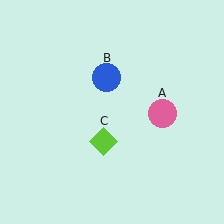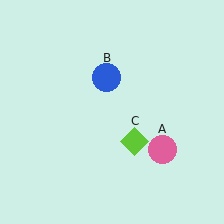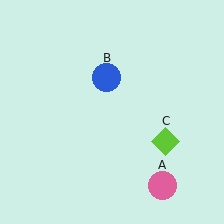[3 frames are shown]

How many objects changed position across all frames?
2 objects changed position: pink circle (object A), lime diamond (object C).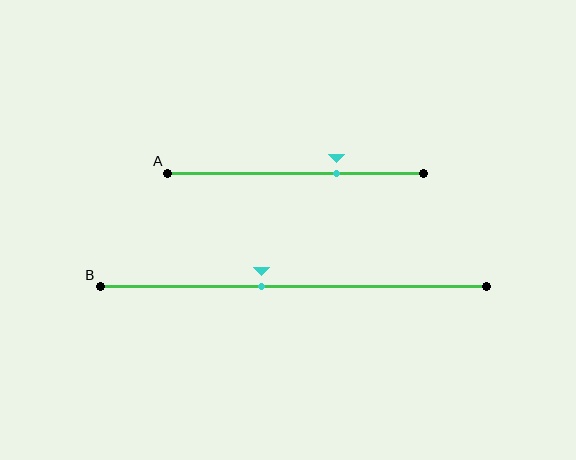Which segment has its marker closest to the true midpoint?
Segment B has its marker closest to the true midpoint.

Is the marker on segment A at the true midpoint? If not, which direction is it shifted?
No, the marker on segment A is shifted to the right by about 16% of the segment length.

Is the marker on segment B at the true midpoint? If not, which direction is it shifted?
No, the marker on segment B is shifted to the left by about 8% of the segment length.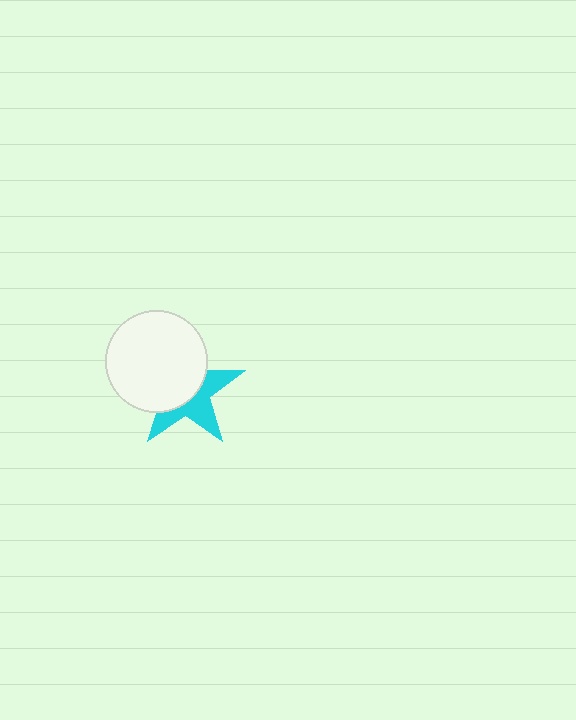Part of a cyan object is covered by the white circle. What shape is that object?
It is a star.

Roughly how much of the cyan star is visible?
A small part of it is visible (roughly 44%).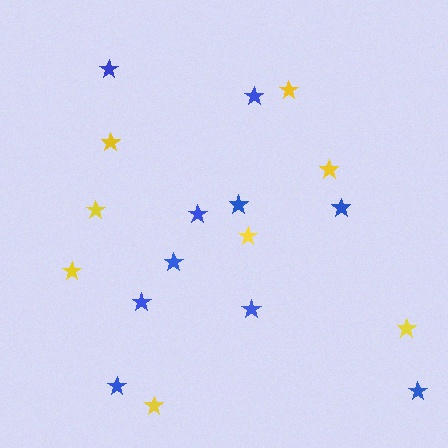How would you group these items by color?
There are 2 groups: one group of yellow stars (8) and one group of blue stars (10).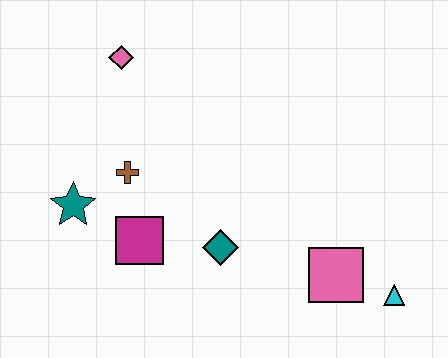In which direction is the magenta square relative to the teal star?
The magenta square is to the right of the teal star.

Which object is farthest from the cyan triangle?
The pink diamond is farthest from the cyan triangle.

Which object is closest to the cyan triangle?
The pink square is closest to the cyan triangle.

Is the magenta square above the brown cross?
No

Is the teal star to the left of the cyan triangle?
Yes